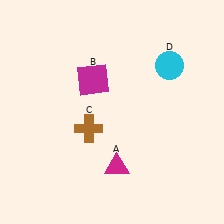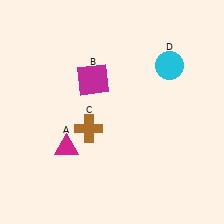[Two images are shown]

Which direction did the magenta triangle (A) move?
The magenta triangle (A) moved left.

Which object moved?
The magenta triangle (A) moved left.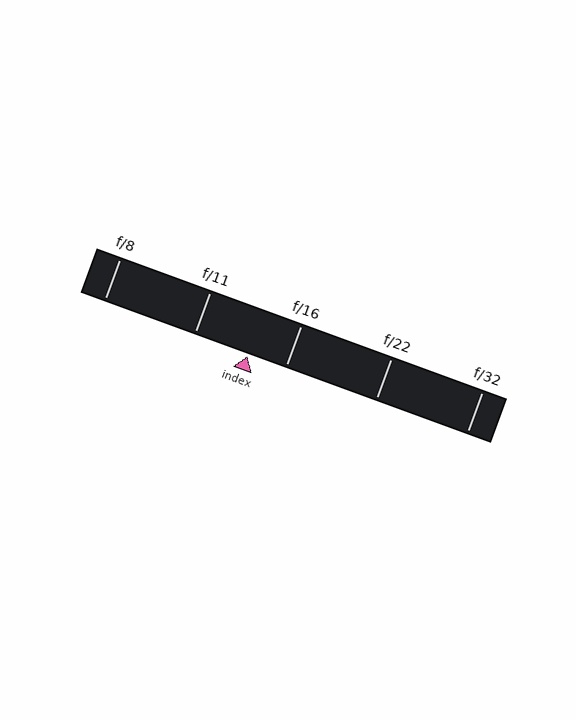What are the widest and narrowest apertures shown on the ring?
The widest aperture shown is f/8 and the narrowest is f/32.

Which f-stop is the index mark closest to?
The index mark is closest to f/16.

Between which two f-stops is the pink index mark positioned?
The index mark is between f/11 and f/16.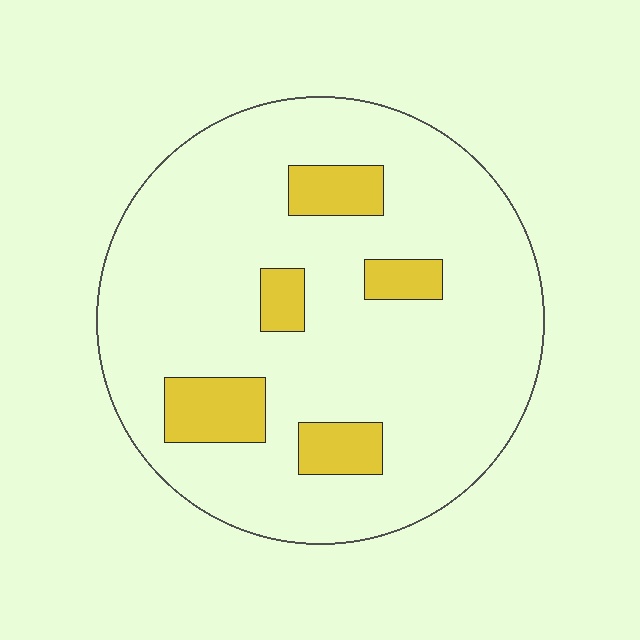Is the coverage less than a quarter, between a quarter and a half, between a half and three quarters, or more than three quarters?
Less than a quarter.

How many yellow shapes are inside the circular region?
5.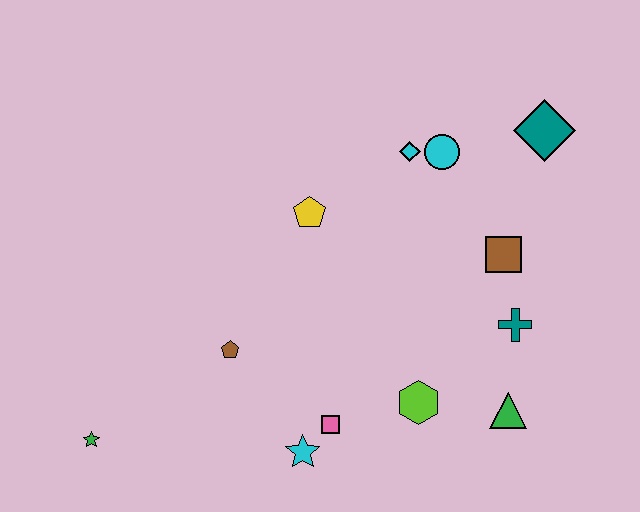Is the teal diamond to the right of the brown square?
Yes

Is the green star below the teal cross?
Yes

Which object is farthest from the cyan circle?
The green star is farthest from the cyan circle.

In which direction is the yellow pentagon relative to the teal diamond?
The yellow pentagon is to the left of the teal diamond.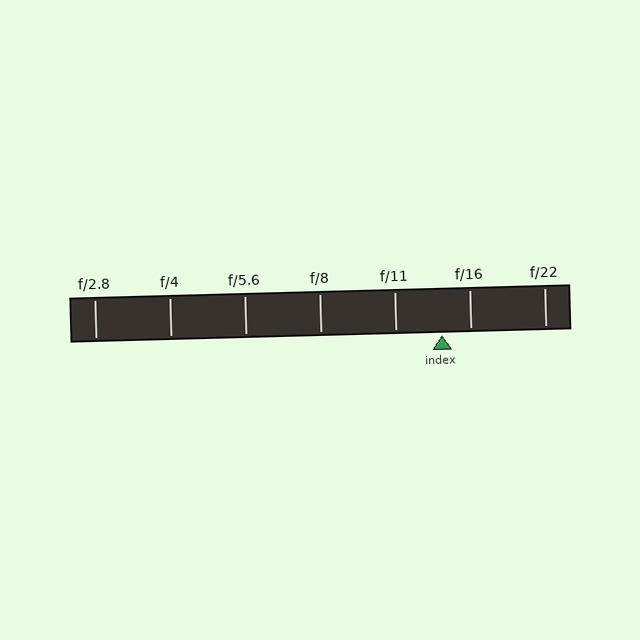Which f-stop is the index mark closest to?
The index mark is closest to f/16.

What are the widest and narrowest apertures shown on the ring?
The widest aperture shown is f/2.8 and the narrowest is f/22.